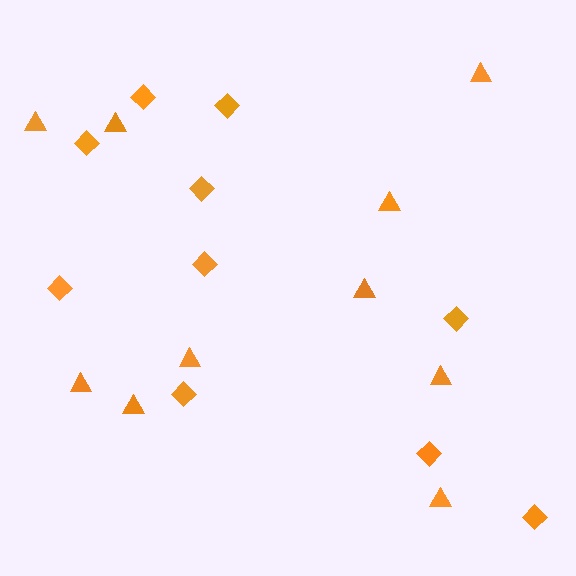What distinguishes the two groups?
There are 2 groups: one group of triangles (10) and one group of diamonds (10).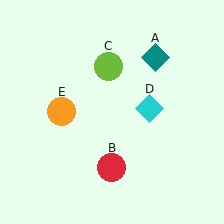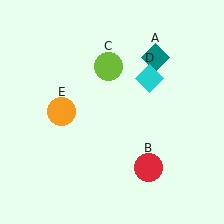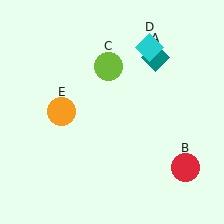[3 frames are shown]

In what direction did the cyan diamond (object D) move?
The cyan diamond (object D) moved up.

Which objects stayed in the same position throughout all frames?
Teal diamond (object A) and lime circle (object C) and orange circle (object E) remained stationary.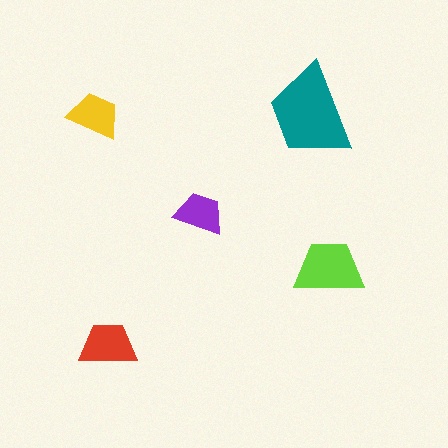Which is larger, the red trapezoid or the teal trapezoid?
The teal one.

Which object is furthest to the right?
The lime trapezoid is rightmost.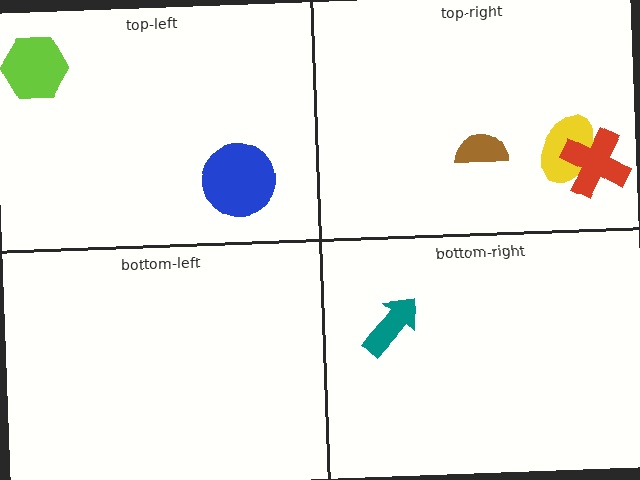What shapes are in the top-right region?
The brown semicircle, the yellow ellipse, the red cross.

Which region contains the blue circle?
The top-left region.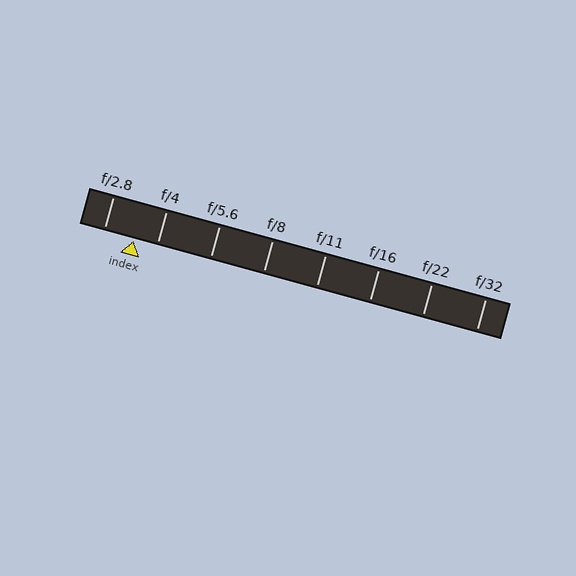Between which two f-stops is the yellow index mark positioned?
The index mark is between f/2.8 and f/4.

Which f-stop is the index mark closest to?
The index mark is closest to f/4.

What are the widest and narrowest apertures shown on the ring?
The widest aperture shown is f/2.8 and the narrowest is f/32.